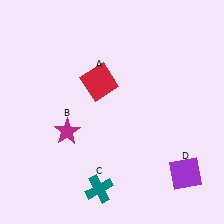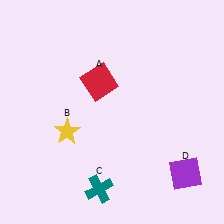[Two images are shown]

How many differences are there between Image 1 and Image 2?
There is 1 difference between the two images.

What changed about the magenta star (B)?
In Image 1, B is magenta. In Image 2, it changed to yellow.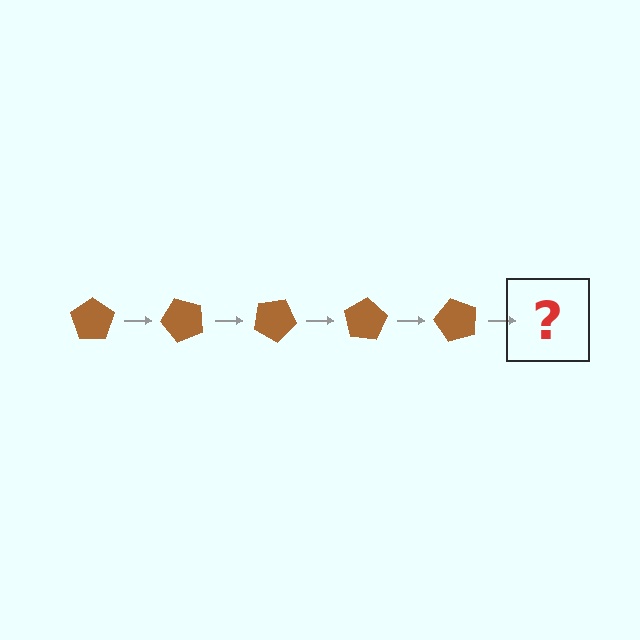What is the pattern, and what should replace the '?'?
The pattern is that the pentagon rotates 50 degrees each step. The '?' should be a brown pentagon rotated 250 degrees.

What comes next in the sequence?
The next element should be a brown pentagon rotated 250 degrees.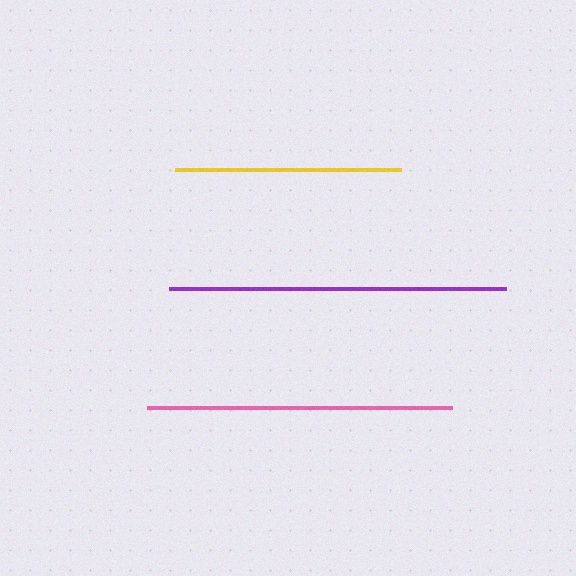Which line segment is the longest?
The purple line is the longest at approximately 337 pixels.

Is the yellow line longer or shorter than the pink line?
The pink line is longer than the yellow line.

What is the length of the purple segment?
The purple segment is approximately 337 pixels long.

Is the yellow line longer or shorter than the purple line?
The purple line is longer than the yellow line.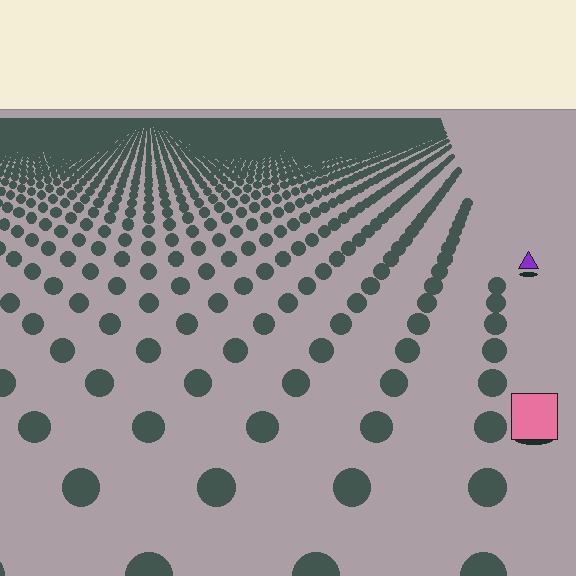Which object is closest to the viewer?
The pink square is closest. The texture marks near it are larger and more spread out.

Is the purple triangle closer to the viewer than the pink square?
No. The pink square is closer — you can tell from the texture gradient: the ground texture is coarser near it.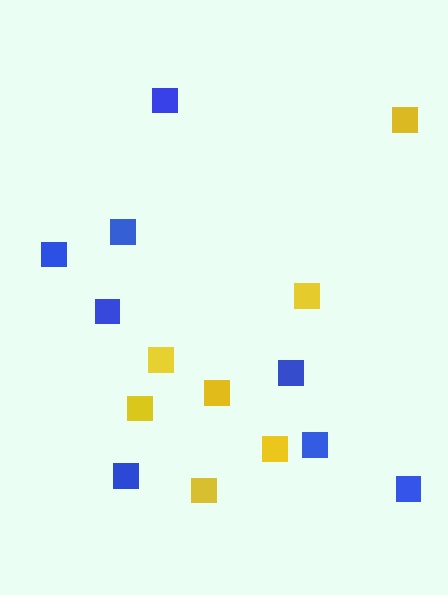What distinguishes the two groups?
There are 2 groups: one group of blue squares (8) and one group of yellow squares (7).